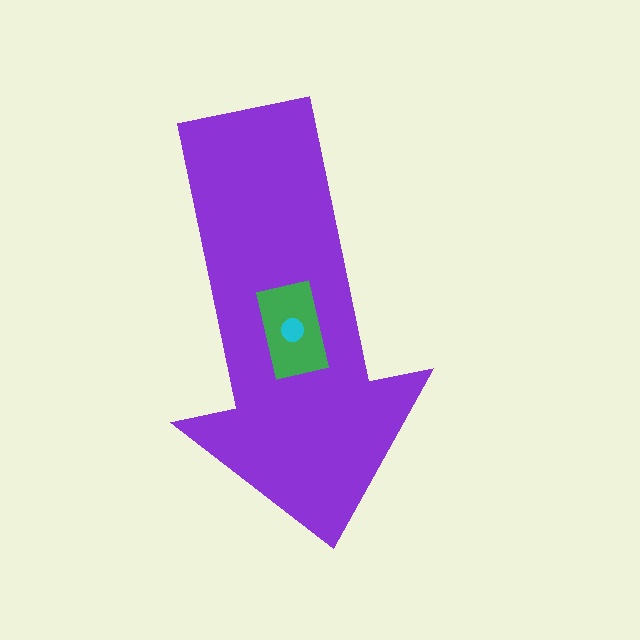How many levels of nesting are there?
3.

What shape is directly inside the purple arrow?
The green rectangle.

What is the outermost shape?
The purple arrow.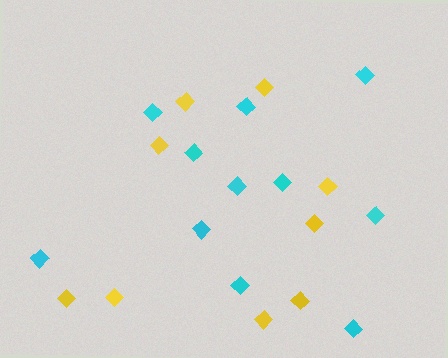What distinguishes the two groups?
There are 2 groups: one group of cyan diamonds (11) and one group of yellow diamonds (9).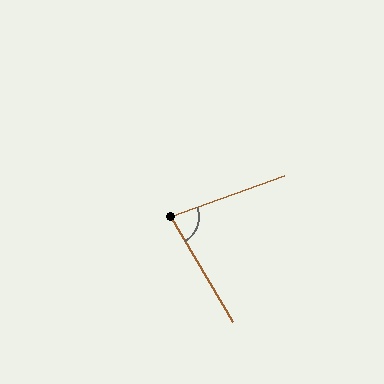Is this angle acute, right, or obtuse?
It is acute.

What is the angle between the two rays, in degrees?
Approximately 79 degrees.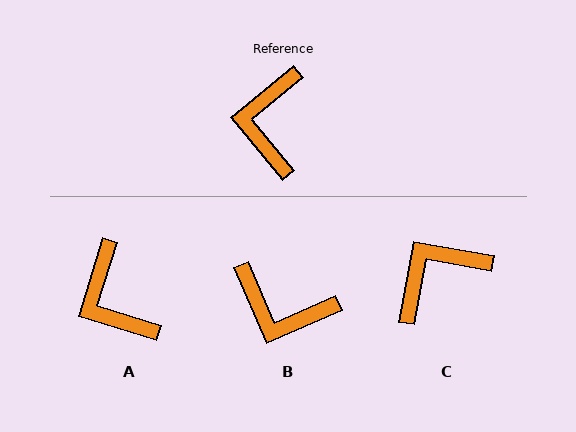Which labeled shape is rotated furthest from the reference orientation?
B, about 74 degrees away.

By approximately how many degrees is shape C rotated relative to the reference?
Approximately 49 degrees clockwise.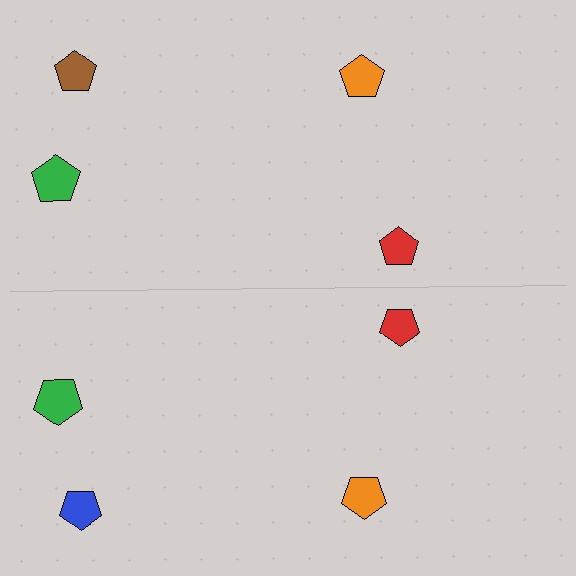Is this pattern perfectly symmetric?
No, the pattern is not perfectly symmetric. The blue pentagon on the bottom side breaks the symmetry — its mirror counterpart is brown.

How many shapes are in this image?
There are 8 shapes in this image.